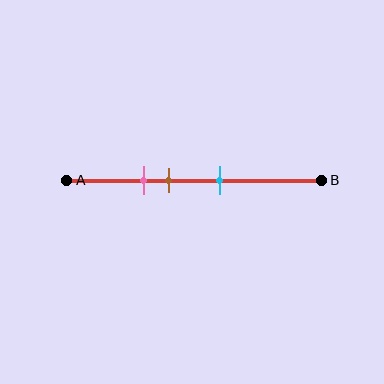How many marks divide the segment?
There are 3 marks dividing the segment.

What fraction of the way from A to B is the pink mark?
The pink mark is approximately 30% (0.3) of the way from A to B.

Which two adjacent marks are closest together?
The pink and brown marks are the closest adjacent pair.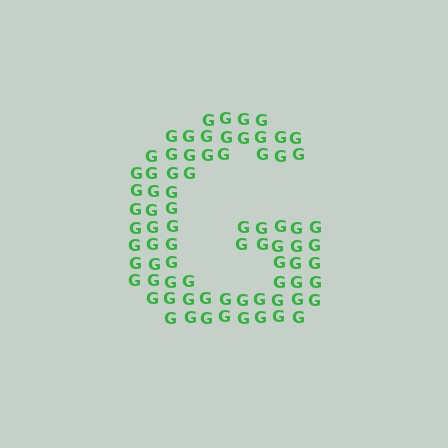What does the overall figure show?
The overall figure shows the letter G.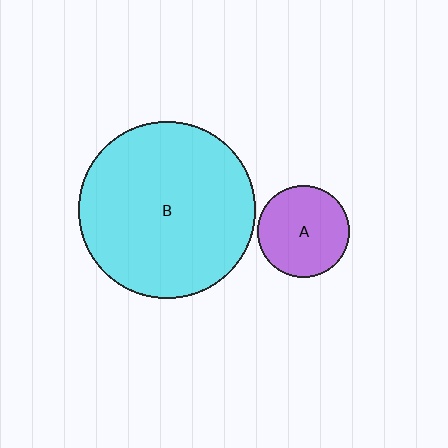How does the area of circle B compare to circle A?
Approximately 3.7 times.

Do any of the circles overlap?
No, none of the circles overlap.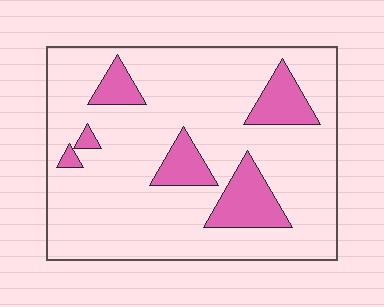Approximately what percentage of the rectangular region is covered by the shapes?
Approximately 15%.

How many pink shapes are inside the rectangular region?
6.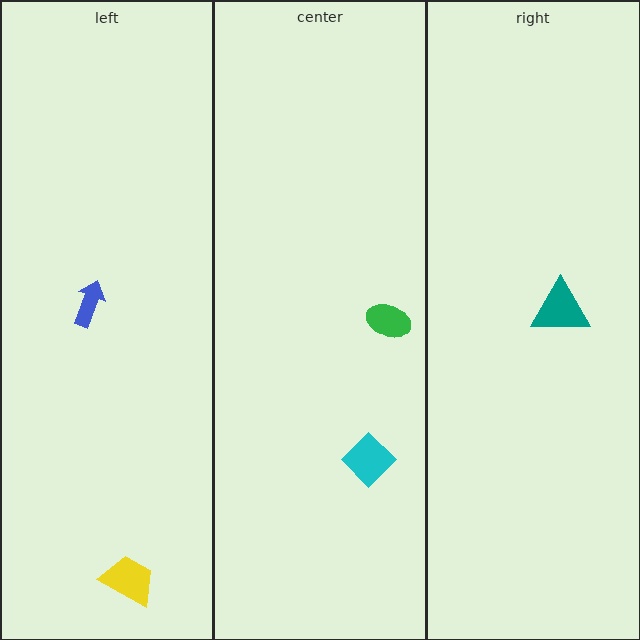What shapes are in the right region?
The teal triangle.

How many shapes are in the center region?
2.